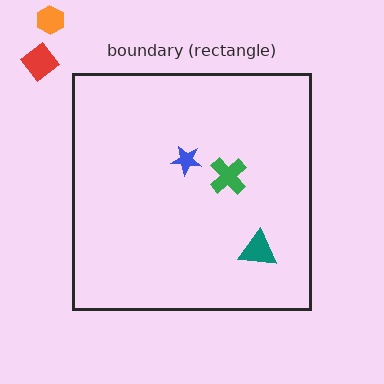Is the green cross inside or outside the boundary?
Inside.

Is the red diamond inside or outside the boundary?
Outside.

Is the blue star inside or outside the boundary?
Inside.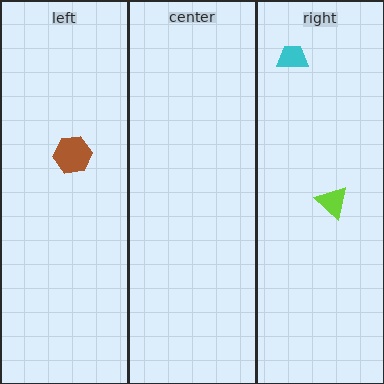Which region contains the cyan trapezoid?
The right region.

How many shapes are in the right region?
2.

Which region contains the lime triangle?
The right region.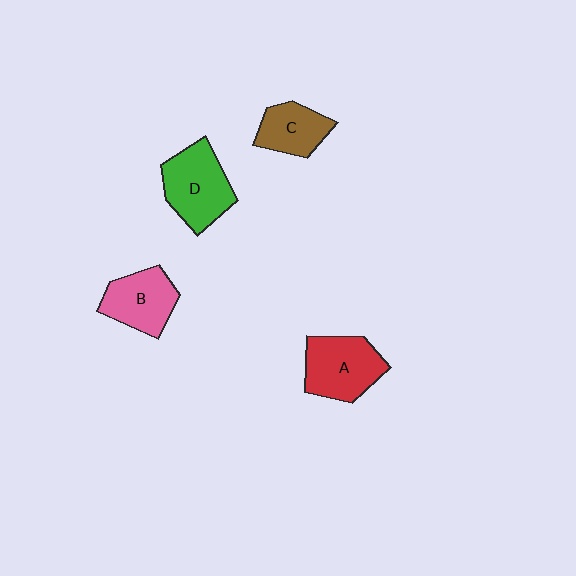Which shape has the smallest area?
Shape C (brown).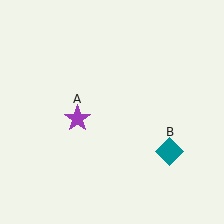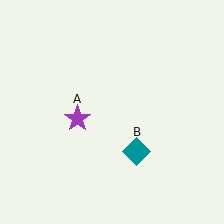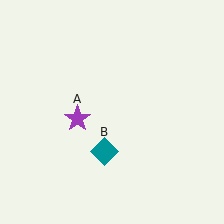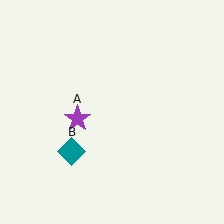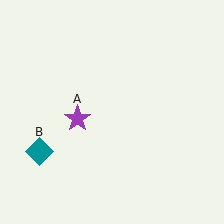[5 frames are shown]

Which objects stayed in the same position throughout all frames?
Purple star (object A) remained stationary.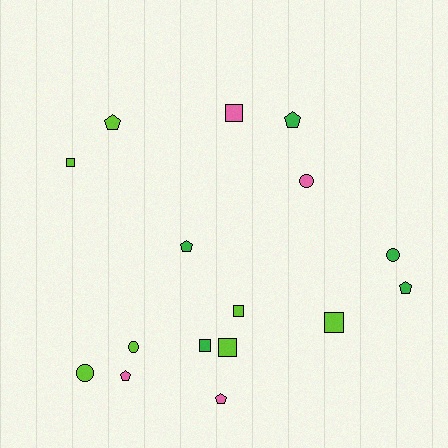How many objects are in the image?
There are 16 objects.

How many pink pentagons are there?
There are 2 pink pentagons.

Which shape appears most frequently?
Square, with 6 objects.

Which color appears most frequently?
Lime, with 7 objects.